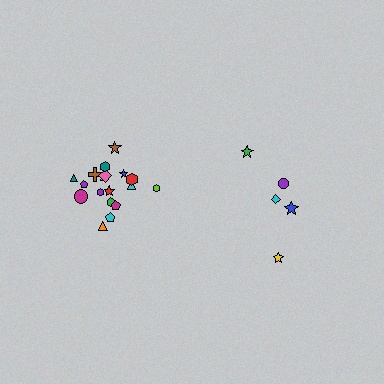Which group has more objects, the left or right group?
The left group.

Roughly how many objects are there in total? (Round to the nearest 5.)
Roughly 25 objects in total.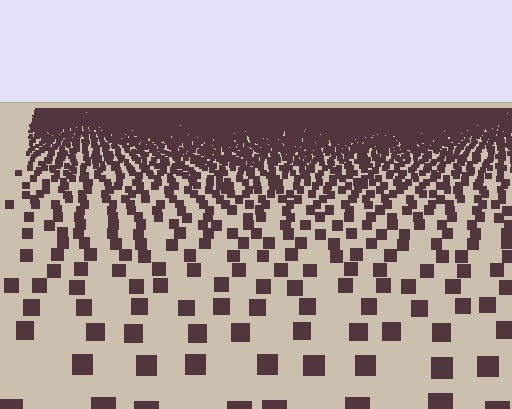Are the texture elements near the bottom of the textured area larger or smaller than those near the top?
Larger. Near the bottom, elements are closer to the viewer and appear at a bigger on-screen size.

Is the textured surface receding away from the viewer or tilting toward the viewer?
The surface is receding away from the viewer. Texture elements get smaller and denser toward the top.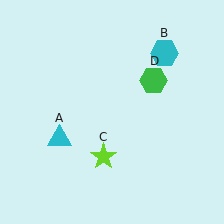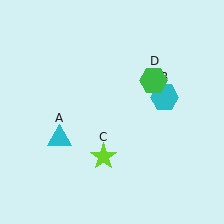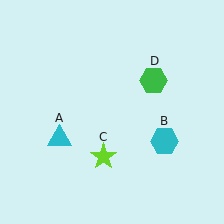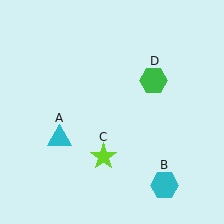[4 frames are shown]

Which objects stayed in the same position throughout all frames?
Cyan triangle (object A) and lime star (object C) and green hexagon (object D) remained stationary.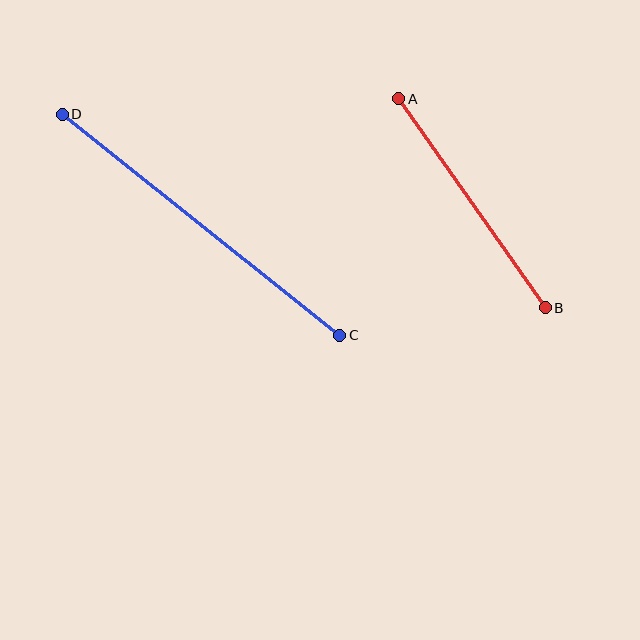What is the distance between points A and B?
The distance is approximately 255 pixels.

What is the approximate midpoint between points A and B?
The midpoint is at approximately (472, 203) pixels.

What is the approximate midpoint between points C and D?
The midpoint is at approximately (201, 225) pixels.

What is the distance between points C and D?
The distance is approximately 355 pixels.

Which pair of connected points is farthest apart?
Points C and D are farthest apart.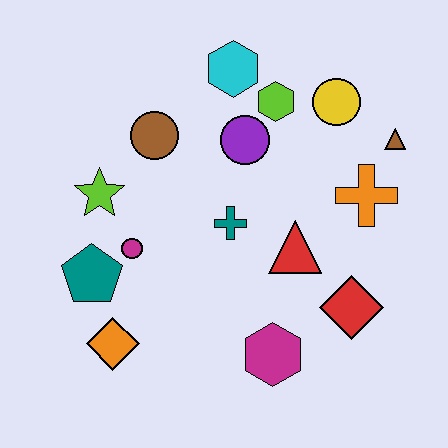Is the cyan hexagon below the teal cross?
No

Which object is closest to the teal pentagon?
The magenta circle is closest to the teal pentagon.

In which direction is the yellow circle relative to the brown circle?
The yellow circle is to the right of the brown circle.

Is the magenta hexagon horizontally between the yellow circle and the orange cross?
No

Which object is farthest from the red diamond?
The lime star is farthest from the red diamond.